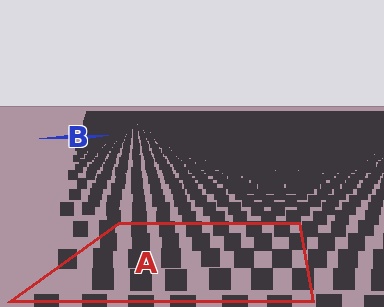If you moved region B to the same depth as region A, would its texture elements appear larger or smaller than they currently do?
They would appear larger. At a closer depth, the same texture elements are projected at a bigger on-screen size.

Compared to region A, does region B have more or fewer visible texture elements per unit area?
Region B has more texture elements per unit area — they are packed more densely because it is farther away.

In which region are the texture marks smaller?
The texture marks are smaller in region B, because it is farther away.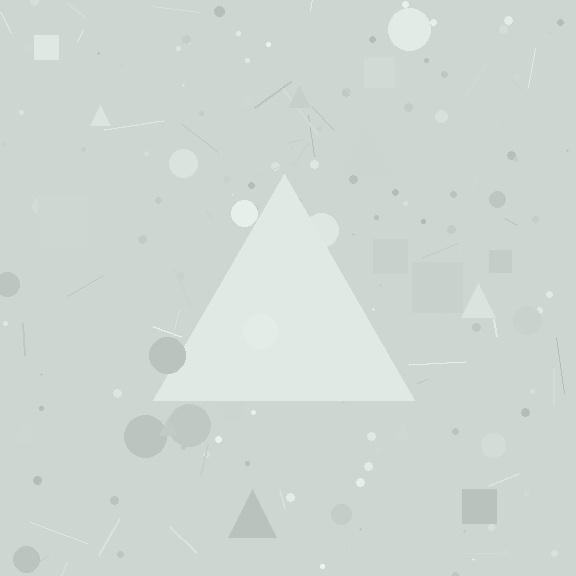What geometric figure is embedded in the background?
A triangle is embedded in the background.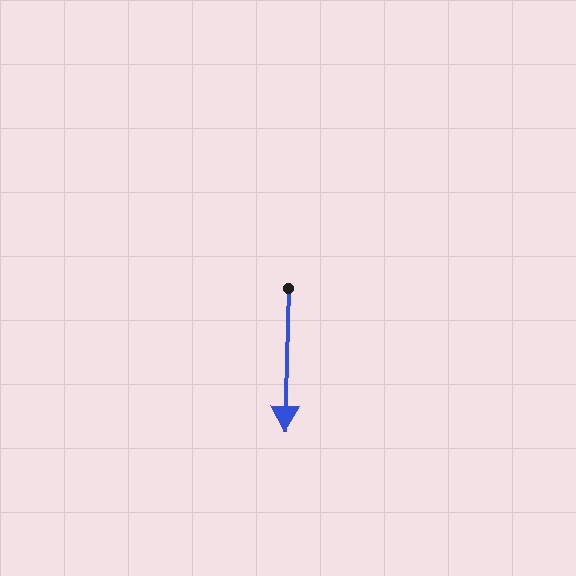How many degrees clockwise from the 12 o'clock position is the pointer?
Approximately 182 degrees.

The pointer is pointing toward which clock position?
Roughly 6 o'clock.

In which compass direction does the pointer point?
South.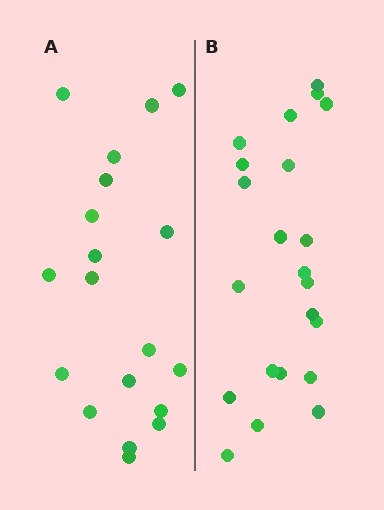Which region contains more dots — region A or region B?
Region B (the right region) has more dots.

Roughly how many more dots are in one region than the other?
Region B has just a few more — roughly 2 or 3 more dots than region A.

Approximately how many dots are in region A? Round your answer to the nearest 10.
About 20 dots. (The exact count is 19, which rounds to 20.)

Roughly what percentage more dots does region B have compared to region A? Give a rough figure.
About 15% more.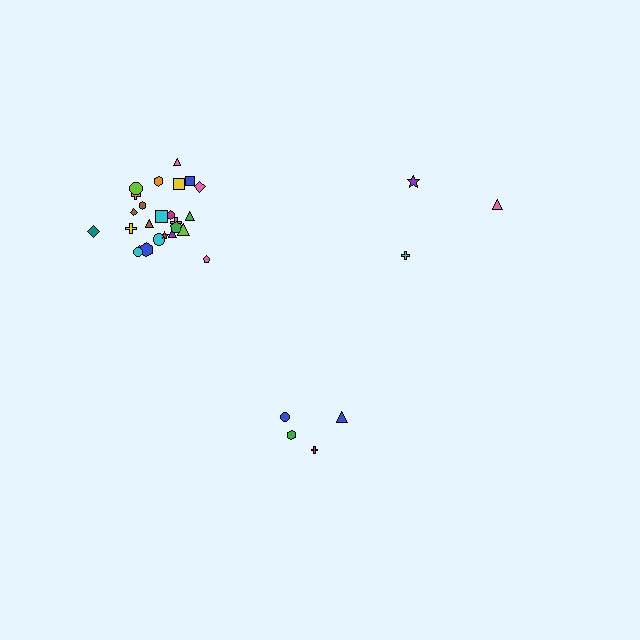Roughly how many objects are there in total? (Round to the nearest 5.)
Roughly 30 objects in total.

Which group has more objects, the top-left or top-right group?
The top-left group.